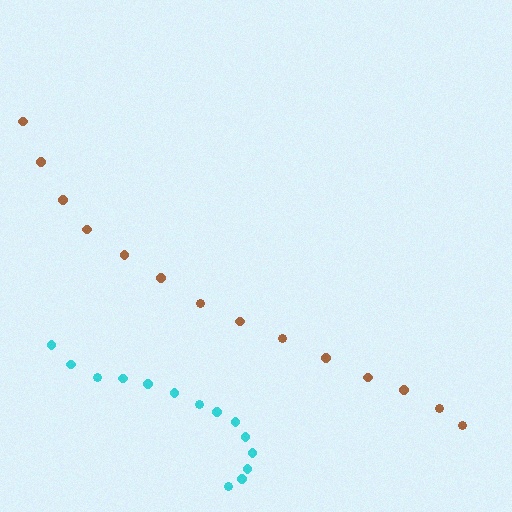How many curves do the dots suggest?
There are 2 distinct paths.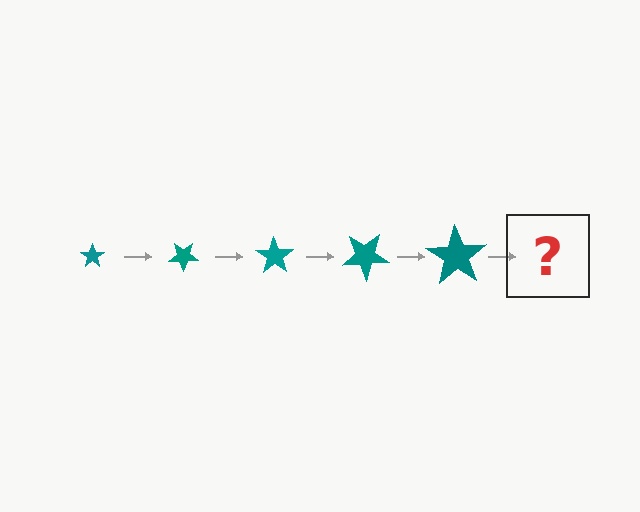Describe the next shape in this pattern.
It should be a star, larger than the previous one and rotated 175 degrees from the start.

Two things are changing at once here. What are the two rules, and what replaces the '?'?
The two rules are that the star grows larger each step and it rotates 35 degrees each step. The '?' should be a star, larger than the previous one and rotated 175 degrees from the start.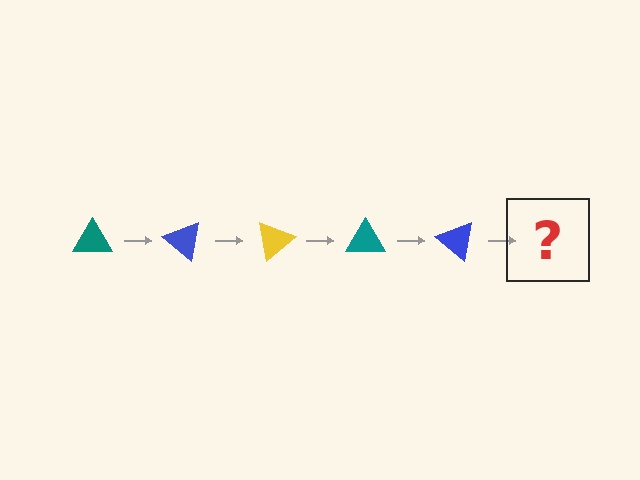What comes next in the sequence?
The next element should be a yellow triangle, rotated 200 degrees from the start.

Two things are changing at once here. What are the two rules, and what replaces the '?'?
The two rules are that it rotates 40 degrees each step and the color cycles through teal, blue, and yellow. The '?' should be a yellow triangle, rotated 200 degrees from the start.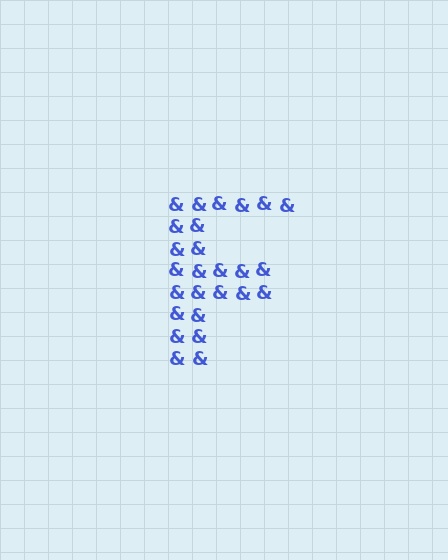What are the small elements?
The small elements are ampersands.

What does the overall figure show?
The overall figure shows the letter F.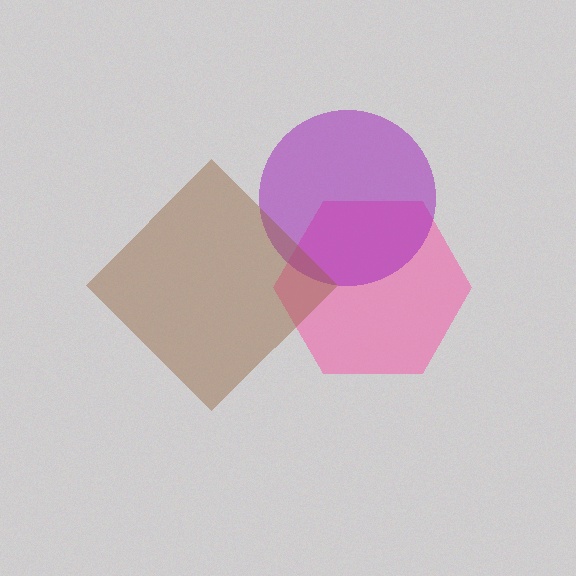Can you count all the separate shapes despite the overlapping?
Yes, there are 3 separate shapes.